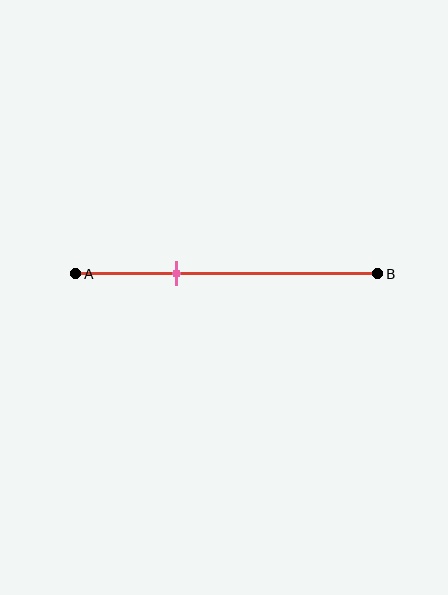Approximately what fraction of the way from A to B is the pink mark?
The pink mark is approximately 35% of the way from A to B.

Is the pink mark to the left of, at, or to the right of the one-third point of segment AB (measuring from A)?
The pink mark is approximately at the one-third point of segment AB.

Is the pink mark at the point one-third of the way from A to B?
Yes, the mark is approximately at the one-third point.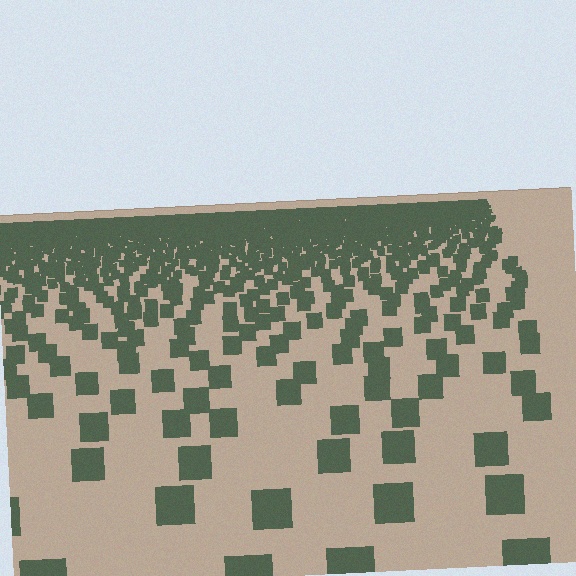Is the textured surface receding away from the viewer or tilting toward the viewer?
The surface is receding away from the viewer. Texture elements get smaller and denser toward the top.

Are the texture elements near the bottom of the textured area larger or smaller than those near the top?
Larger. Near the bottom, elements are closer to the viewer and appear at a bigger on-screen size.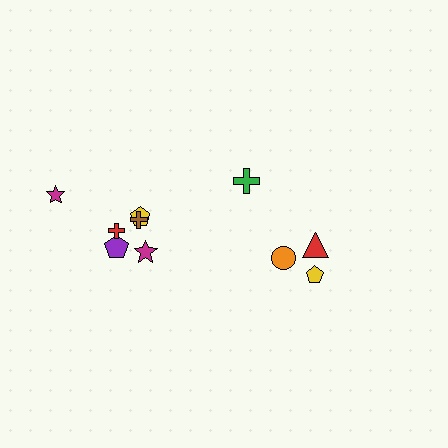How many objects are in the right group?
There are 4 objects.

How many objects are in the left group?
There are 6 objects.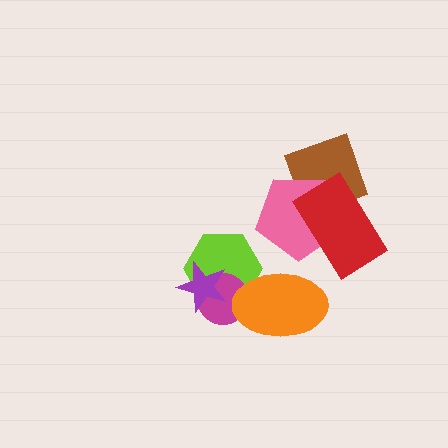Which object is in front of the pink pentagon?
The red rectangle is in front of the pink pentagon.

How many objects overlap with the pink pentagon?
2 objects overlap with the pink pentagon.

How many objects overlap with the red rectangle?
2 objects overlap with the red rectangle.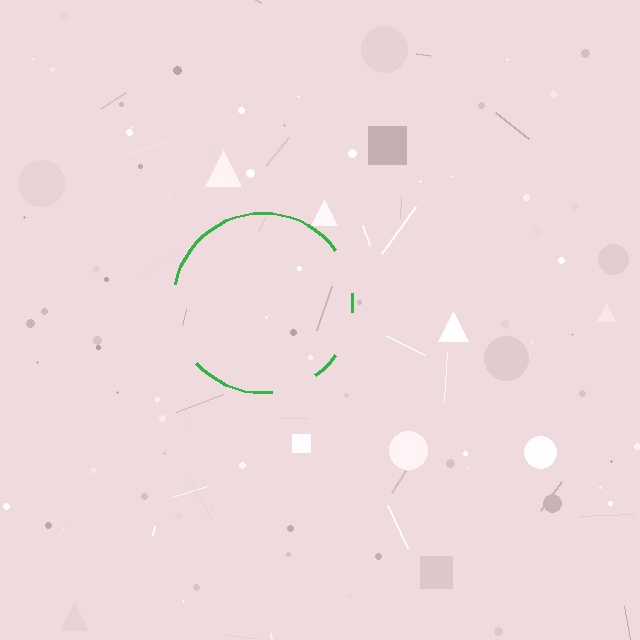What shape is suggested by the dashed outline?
The dashed outline suggests a circle.